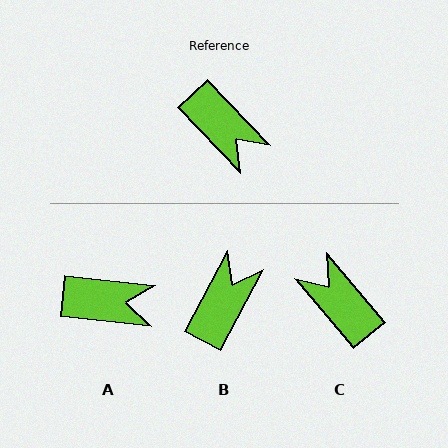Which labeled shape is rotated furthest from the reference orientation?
C, about 176 degrees away.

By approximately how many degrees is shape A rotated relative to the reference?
Approximately 40 degrees counter-clockwise.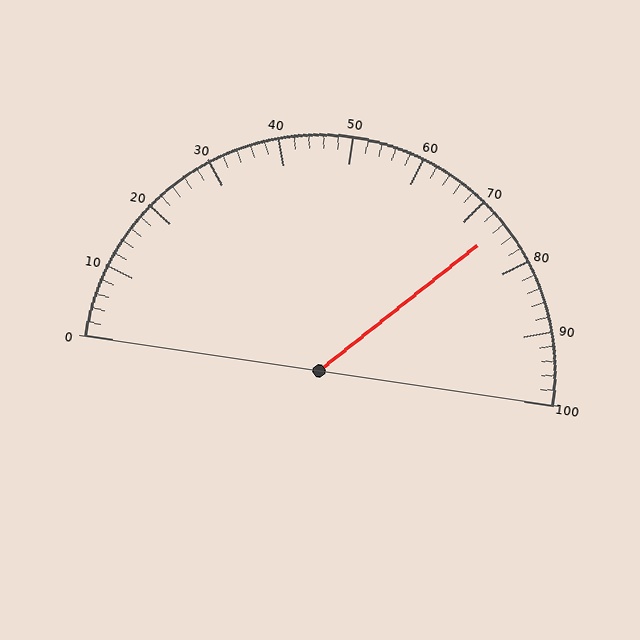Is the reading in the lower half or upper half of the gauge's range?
The reading is in the upper half of the range (0 to 100).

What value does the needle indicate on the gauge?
The needle indicates approximately 74.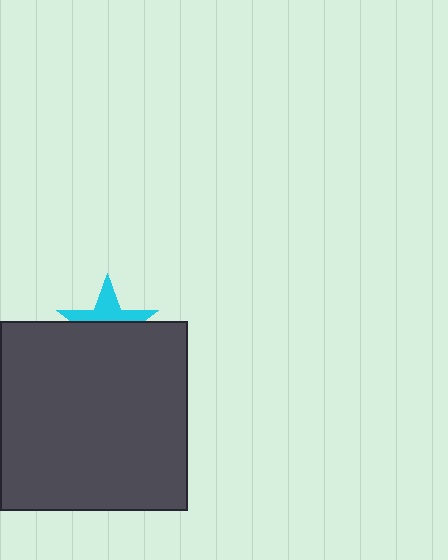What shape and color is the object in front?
The object in front is a dark gray rectangle.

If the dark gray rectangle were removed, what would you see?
You would see the complete cyan star.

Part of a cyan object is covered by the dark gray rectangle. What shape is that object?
It is a star.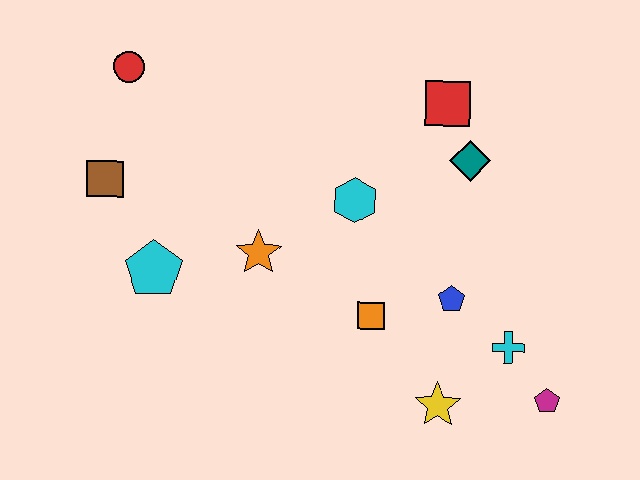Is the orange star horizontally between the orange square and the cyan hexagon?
No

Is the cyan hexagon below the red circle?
Yes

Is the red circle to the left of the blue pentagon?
Yes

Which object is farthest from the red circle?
The magenta pentagon is farthest from the red circle.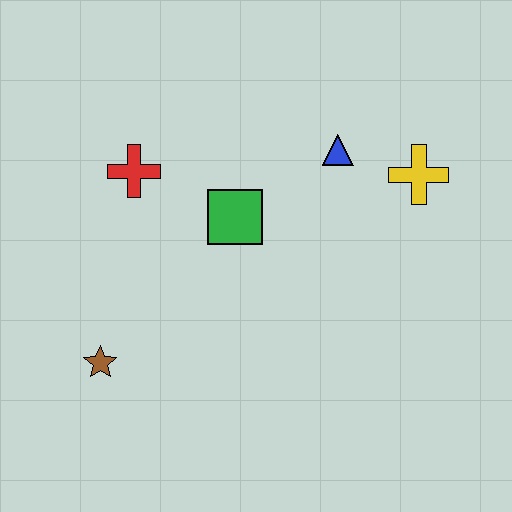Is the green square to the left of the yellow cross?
Yes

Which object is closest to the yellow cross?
The blue triangle is closest to the yellow cross.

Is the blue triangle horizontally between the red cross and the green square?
No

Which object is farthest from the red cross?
The yellow cross is farthest from the red cross.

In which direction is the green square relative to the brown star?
The green square is above the brown star.